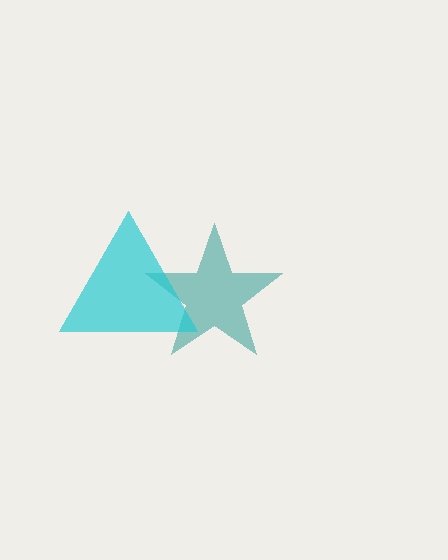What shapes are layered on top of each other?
The layered shapes are: a teal star, a cyan triangle.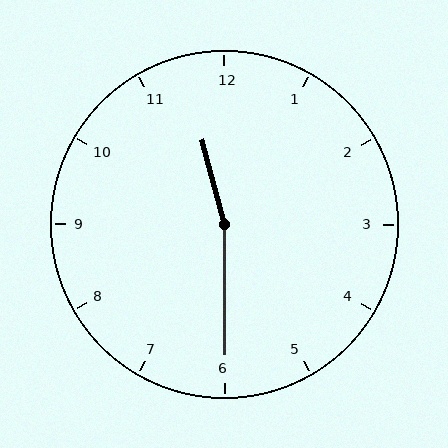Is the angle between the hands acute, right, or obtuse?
It is obtuse.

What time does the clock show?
11:30.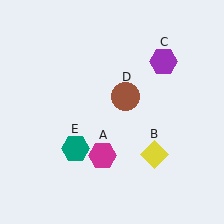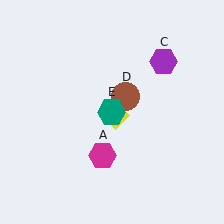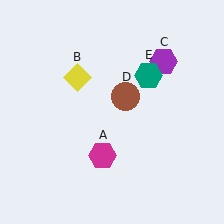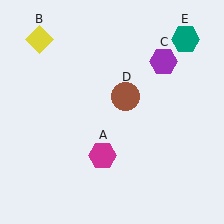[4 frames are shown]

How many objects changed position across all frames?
2 objects changed position: yellow diamond (object B), teal hexagon (object E).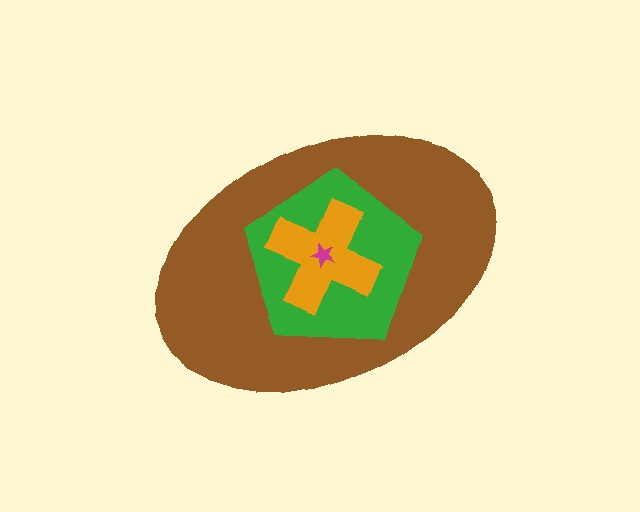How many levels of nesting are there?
4.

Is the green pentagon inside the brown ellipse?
Yes.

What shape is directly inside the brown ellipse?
The green pentagon.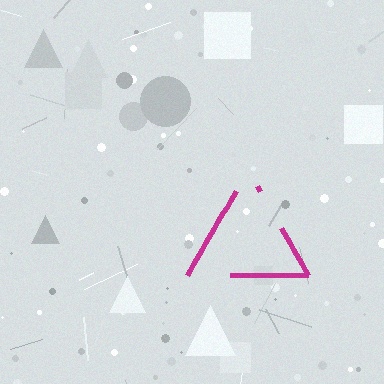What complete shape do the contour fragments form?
The contour fragments form a triangle.